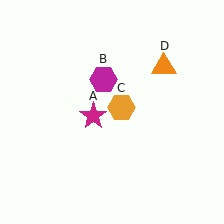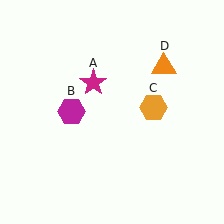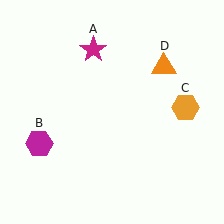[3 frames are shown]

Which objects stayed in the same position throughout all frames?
Orange triangle (object D) remained stationary.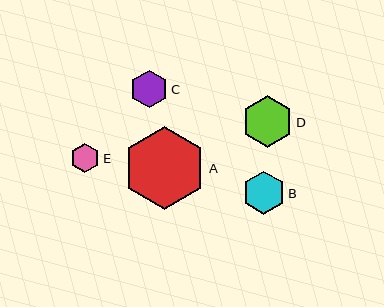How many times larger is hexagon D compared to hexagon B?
Hexagon D is approximately 1.2 times the size of hexagon B.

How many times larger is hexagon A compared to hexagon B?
Hexagon A is approximately 1.9 times the size of hexagon B.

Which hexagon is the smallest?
Hexagon E is the smallest with a size of approximately 29 pixels.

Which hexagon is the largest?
Hexagon A is the largest with a size of approximately 83 pixels.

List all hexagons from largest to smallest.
From largest to smallest: A, D, B, C, E.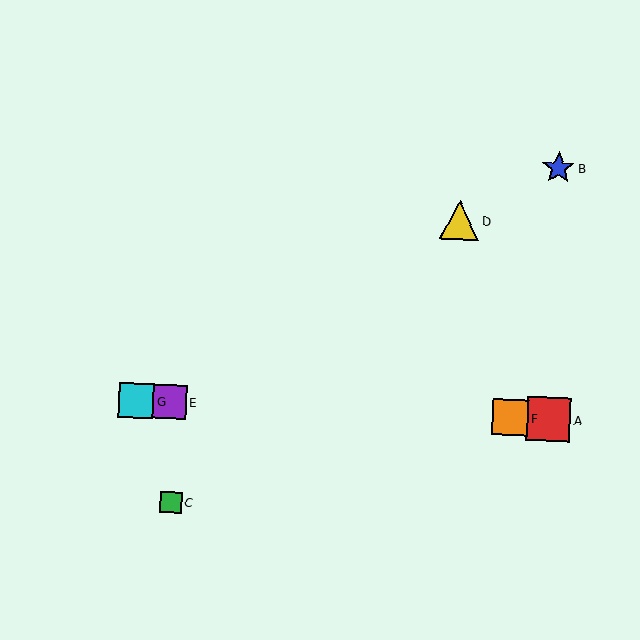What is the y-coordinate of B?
Object B is at y≈168.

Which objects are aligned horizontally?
Objects A, E, F, G are aligned horizontally.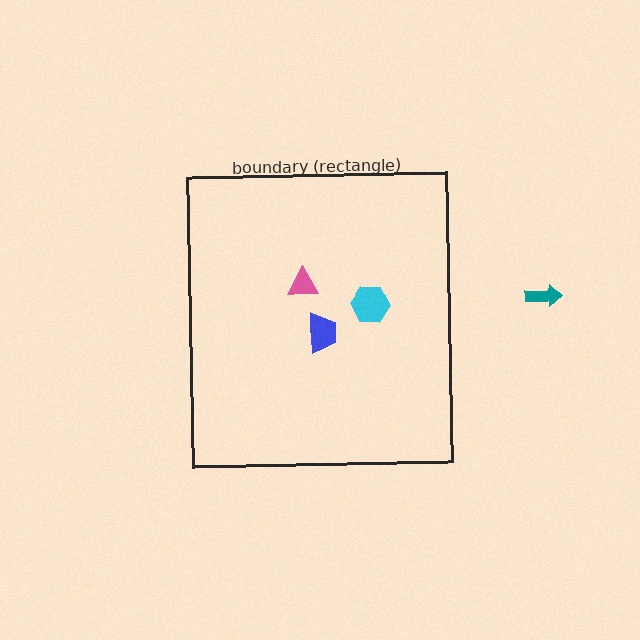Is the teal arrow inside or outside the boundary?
Outside.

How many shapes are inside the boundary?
3 inside, 1 outside.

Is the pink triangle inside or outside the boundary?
Inside.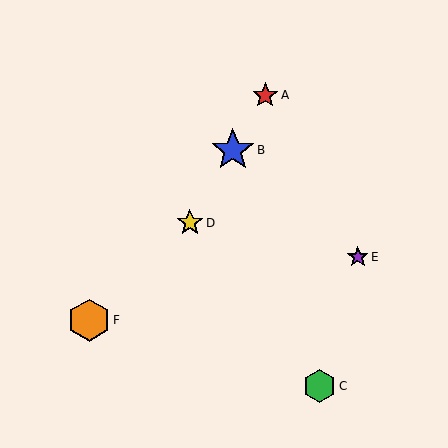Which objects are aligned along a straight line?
Objects A, B, D are aligned along a straight line.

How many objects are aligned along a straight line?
3 objects (A, B, D) are aligned along a straight line.